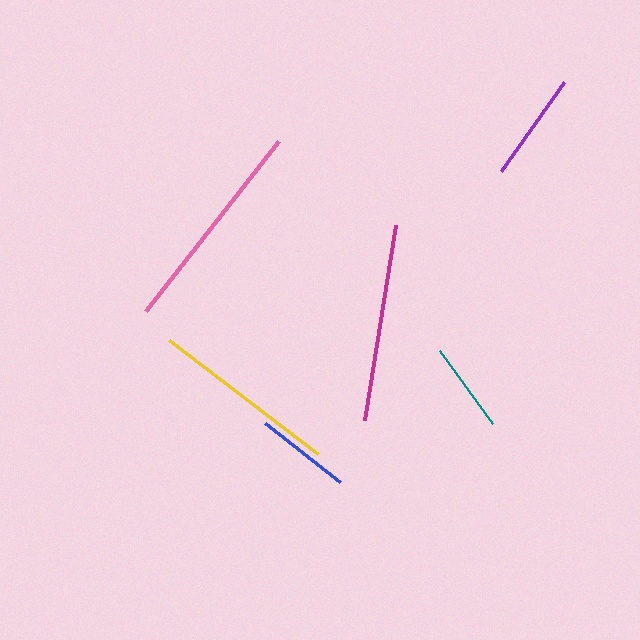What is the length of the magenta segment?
The magenta segment is approximately 198 pixels long.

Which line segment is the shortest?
The teal line is the shortest at approximately 89 pixels.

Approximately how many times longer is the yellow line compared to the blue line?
The yellow line is approximately 2.0 times the length of the blue line.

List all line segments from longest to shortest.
From longest to shortest: pink, magenta, yellow, purple, blue, teal.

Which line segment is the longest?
The pink line is the longest at approximately 216 pixels.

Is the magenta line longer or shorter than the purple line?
The magenta line is longer than the purple line.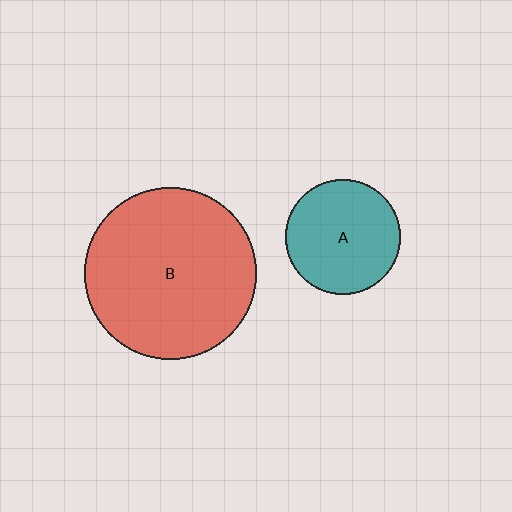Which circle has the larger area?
Circle B (red).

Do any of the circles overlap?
No, none of the circles overlap.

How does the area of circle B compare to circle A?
Approximately 2.3 times.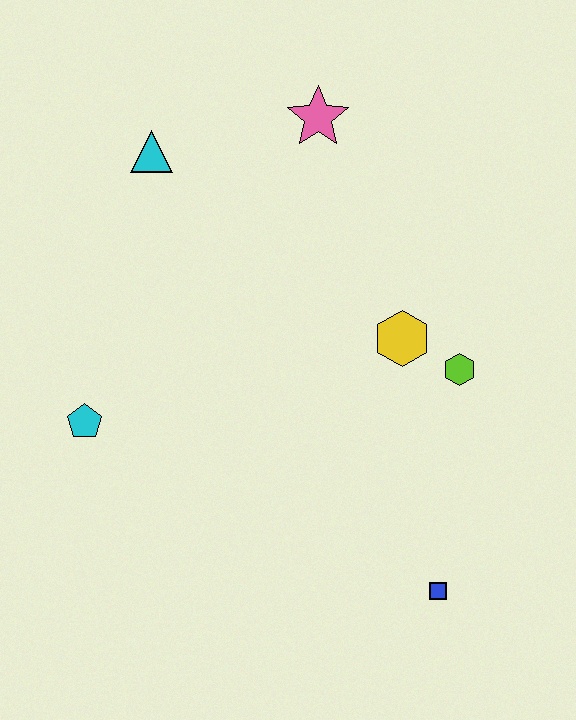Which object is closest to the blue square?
The lime hexagon is closest to the blue square.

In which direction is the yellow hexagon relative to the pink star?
The yellow hexagon is below the pink star.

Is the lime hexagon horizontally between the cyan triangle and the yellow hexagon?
No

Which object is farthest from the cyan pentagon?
The blue square is farthest from the cyan pentagon.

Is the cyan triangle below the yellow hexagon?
No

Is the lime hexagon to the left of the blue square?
No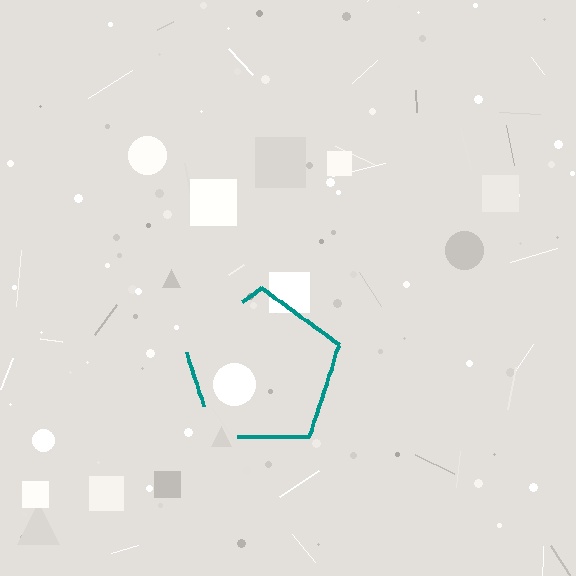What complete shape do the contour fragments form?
The contour fragments form a pentagon.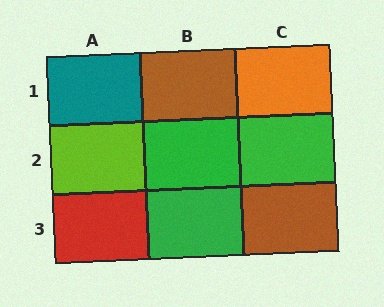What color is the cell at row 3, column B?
Green.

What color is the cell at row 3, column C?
Brown.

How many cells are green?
3 cells are green.